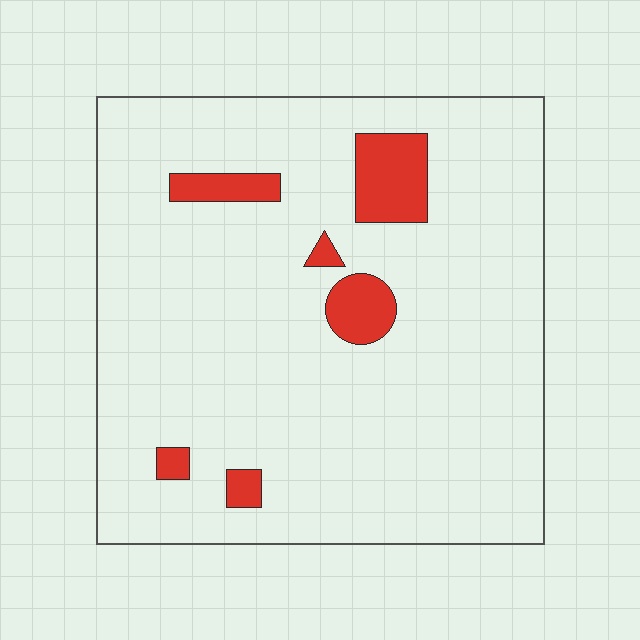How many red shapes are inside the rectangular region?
6.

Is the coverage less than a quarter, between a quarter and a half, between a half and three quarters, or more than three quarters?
Less than a quarter.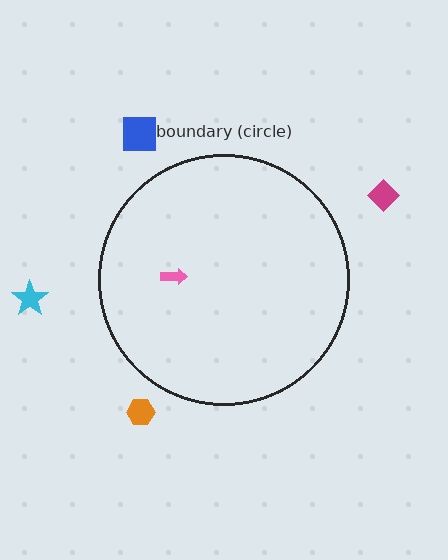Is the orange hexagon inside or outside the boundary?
Outside.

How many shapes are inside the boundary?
1 inside, 4 outside.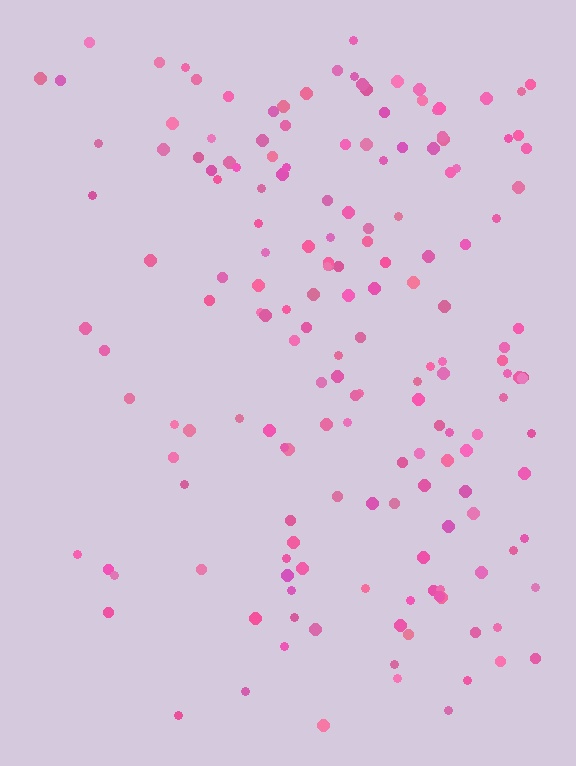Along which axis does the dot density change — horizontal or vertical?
Horizontal.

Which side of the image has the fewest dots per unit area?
The left.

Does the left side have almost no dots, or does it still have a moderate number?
Still a moderate number, just noticeably fewer than the right.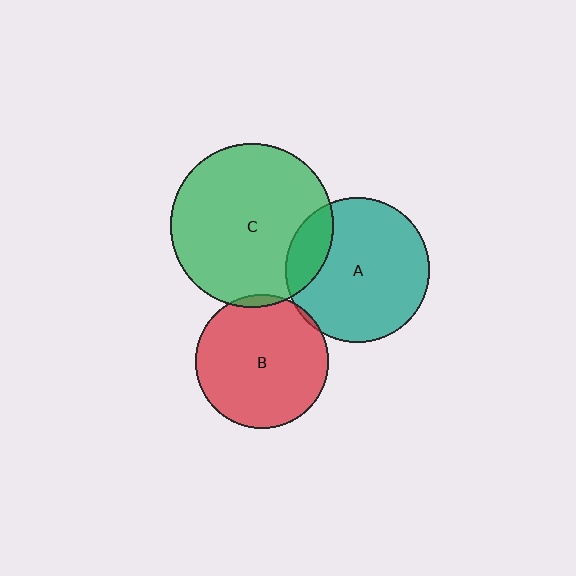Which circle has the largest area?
Circle C (green).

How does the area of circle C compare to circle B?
Approximately 1.5 times.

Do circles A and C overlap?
Yes.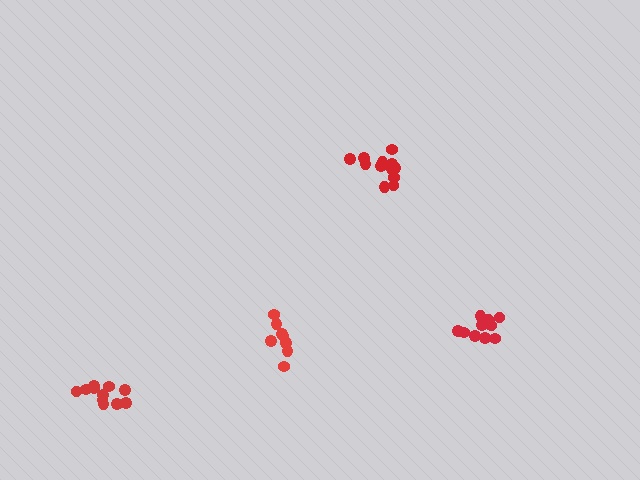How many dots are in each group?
Group 1: 13 dots, Group 2: 12 dots, Group 3: 8 dots, Group 4: 11 dots (44 total).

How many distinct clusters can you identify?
There are 4 distinct clusters.